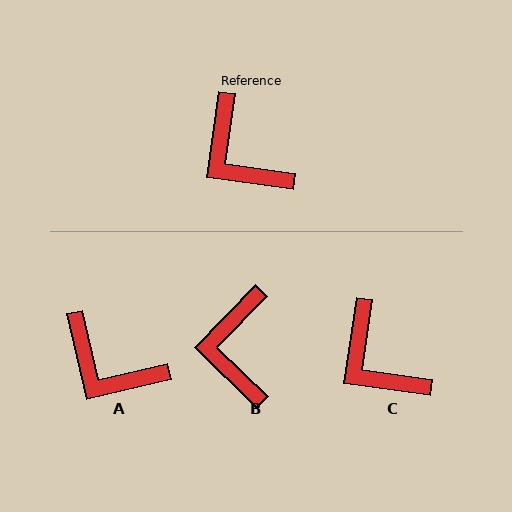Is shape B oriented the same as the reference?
No, it is off by about 36 degrees.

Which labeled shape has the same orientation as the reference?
C.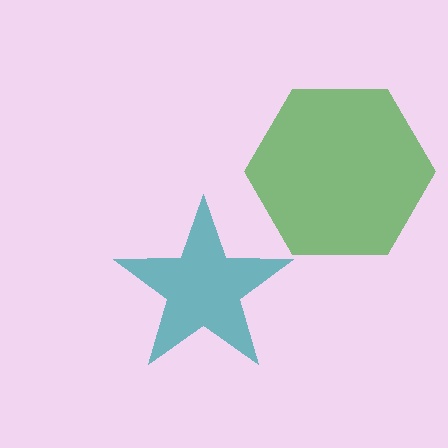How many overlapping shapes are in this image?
There are 2 overlapping shapes in the image.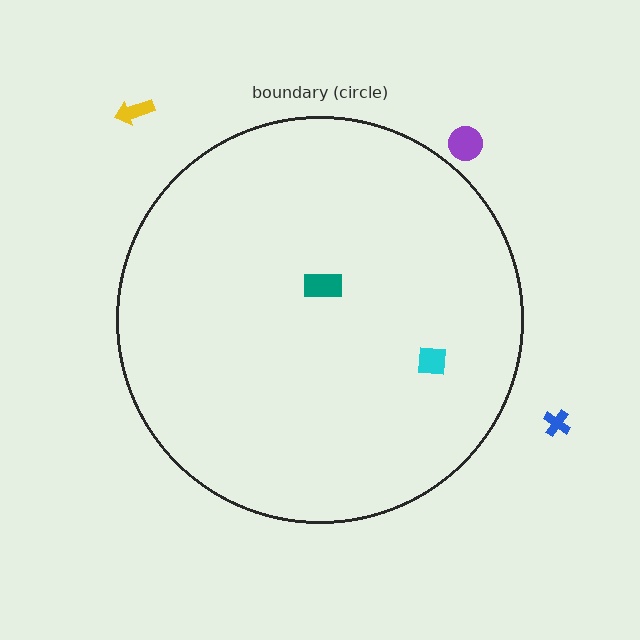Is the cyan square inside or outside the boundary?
Inside.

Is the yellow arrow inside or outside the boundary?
Outside.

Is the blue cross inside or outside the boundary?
Outside.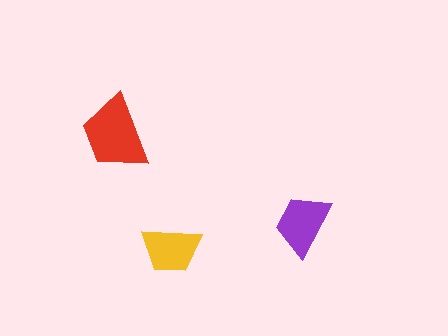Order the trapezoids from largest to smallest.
the red one, the purple one, the yellow one.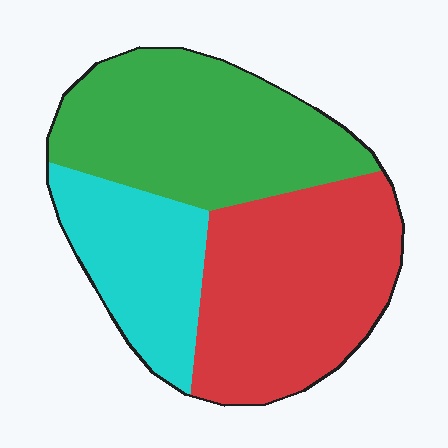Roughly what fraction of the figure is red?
Red covers about 40% of the figure.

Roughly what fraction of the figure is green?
Green covers around 40% of the figure.